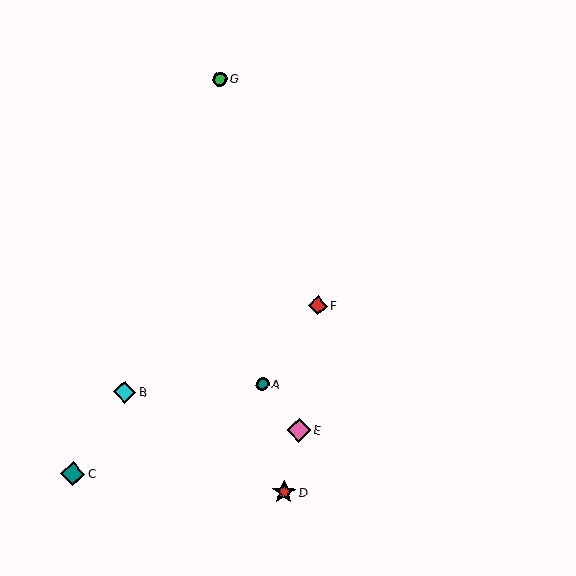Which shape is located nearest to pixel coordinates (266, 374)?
The teal circle (labeled A) at (262, 384) is nearest to that location.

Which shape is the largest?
The teal diamond (labeled C) is the largest.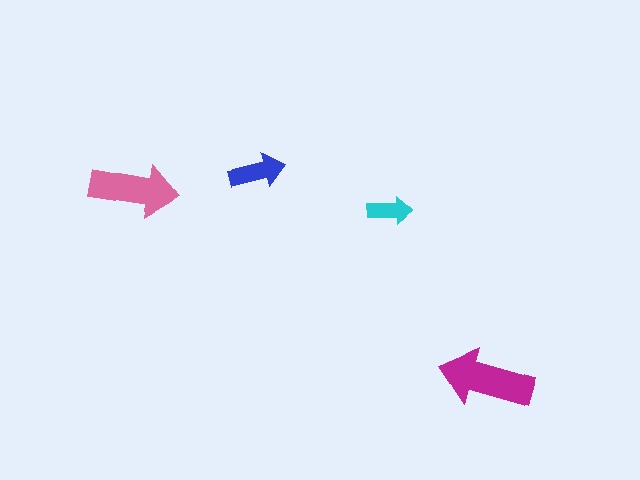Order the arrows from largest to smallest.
the magenta one, the pink one, the blue one, the cyan one.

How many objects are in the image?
There are 4 objects in the image.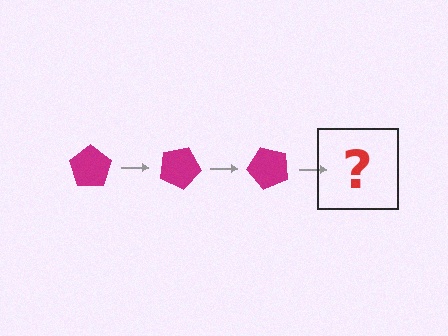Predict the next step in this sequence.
The next step is a magenta pentagon rotated 75 degrees.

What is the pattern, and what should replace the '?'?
The pattern is that the pentagon rotates 25 degrees each step. The '?' should be a magenta pentagon rotated 75 degrees.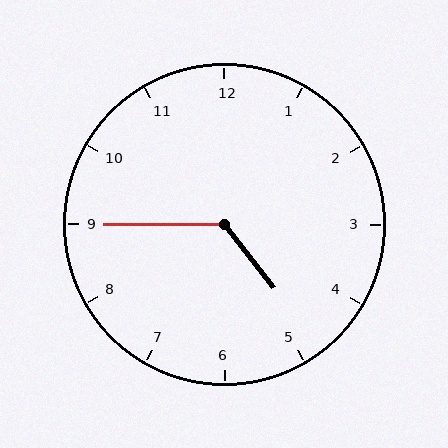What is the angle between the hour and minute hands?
Approximately 128 degrees.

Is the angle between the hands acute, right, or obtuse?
It is obtuse.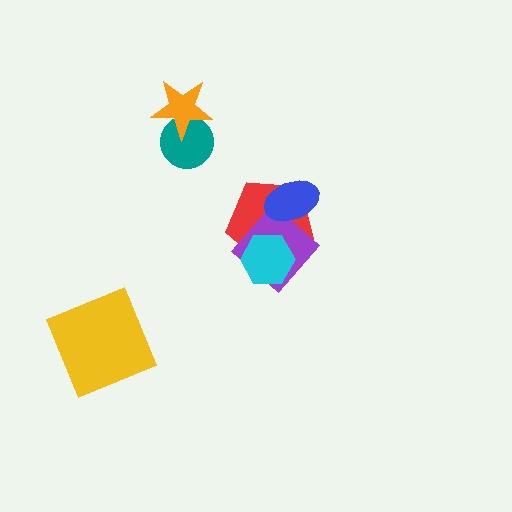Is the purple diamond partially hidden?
Yes, it is partially covered by another shape.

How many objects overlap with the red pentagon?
3 objects overlap with the red pentagon.